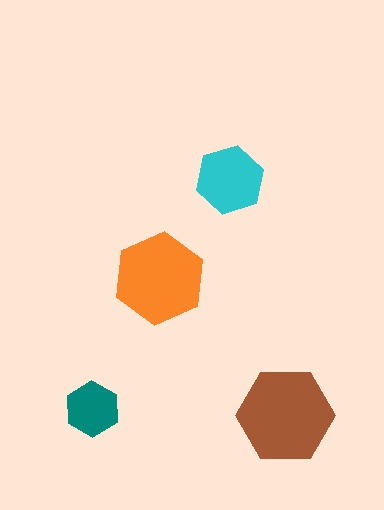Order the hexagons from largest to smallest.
the brown one, the orange one, the cyan one, the teal one.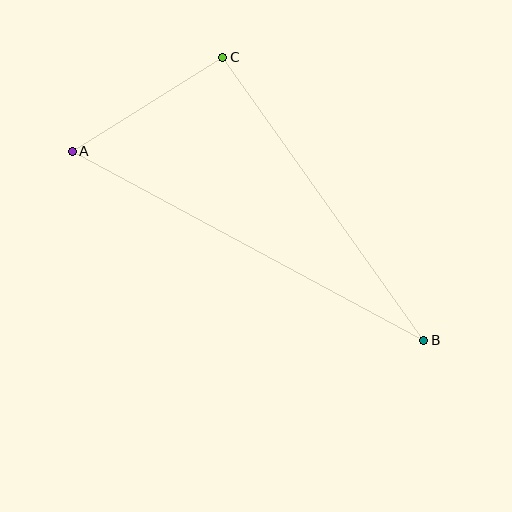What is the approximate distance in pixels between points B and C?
The distance between B and C is approximately 347 pixels.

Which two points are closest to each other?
Points A and C are closest to each other.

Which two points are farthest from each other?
Points A and B are farthest from each other.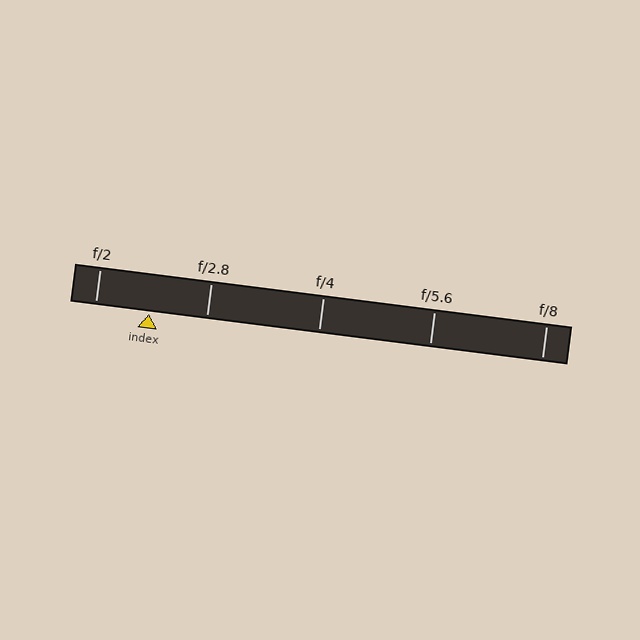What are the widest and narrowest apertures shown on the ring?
The widest aperture shown is f/2 and the narrowest is f/8.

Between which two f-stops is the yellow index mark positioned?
The index mark is between f/2 and f/2.8.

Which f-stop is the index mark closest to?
The index mark is closest to f/2.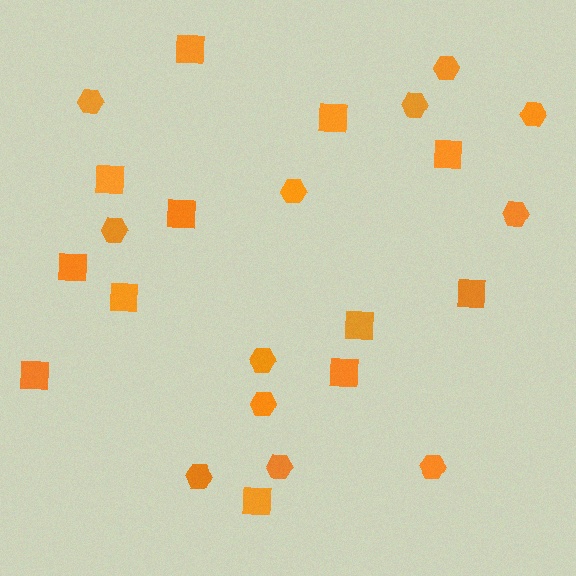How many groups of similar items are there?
There are 2 groups: one group of hexagons (12) and one group of squares (12).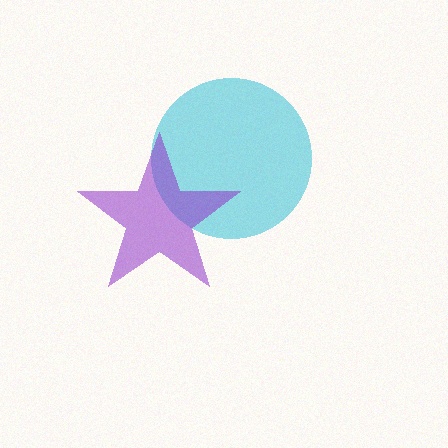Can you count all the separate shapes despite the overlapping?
Yes, there are 2 separate shapes.